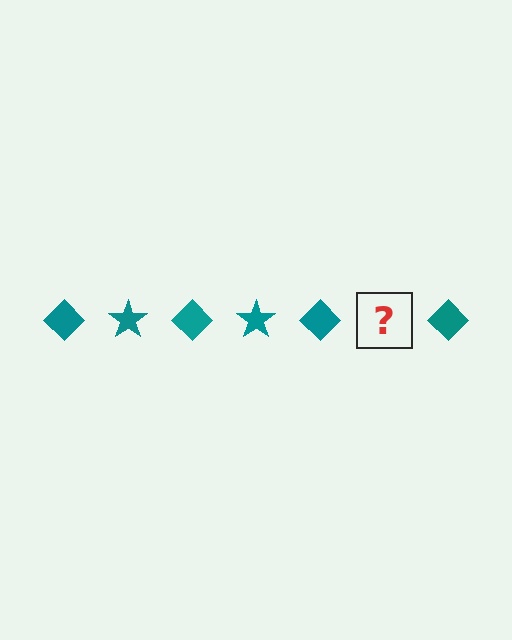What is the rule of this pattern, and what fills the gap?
The rule is that the pattern cycles through diamond, star shapes in teal. The gap should be filled with a teal star.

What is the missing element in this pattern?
The missing element is a teal star.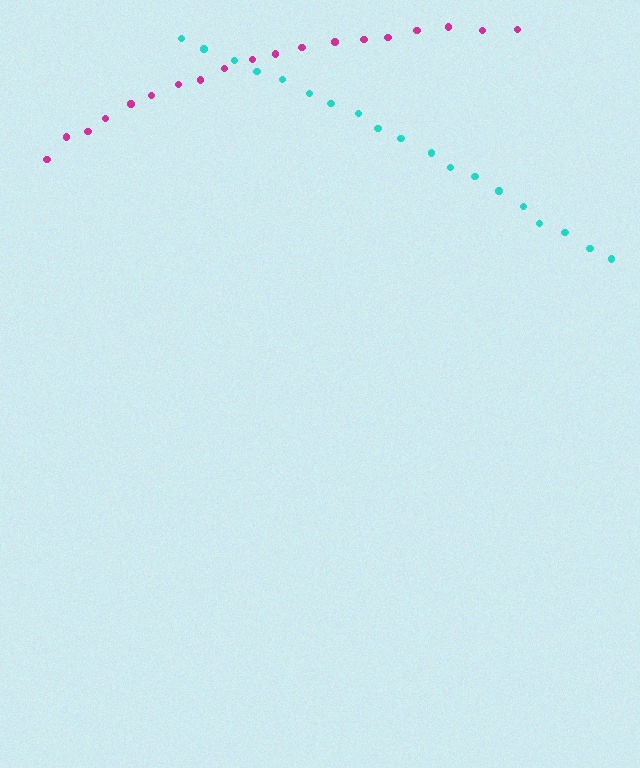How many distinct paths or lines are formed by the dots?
There are 2 distinct paths.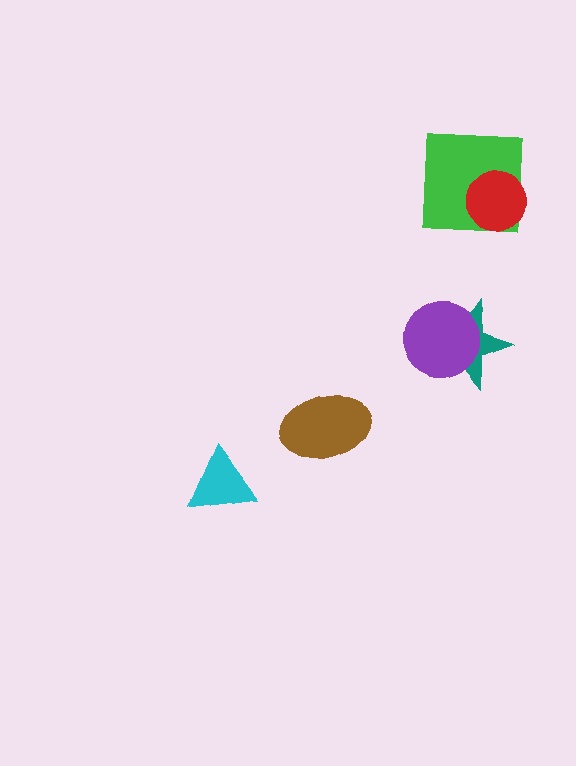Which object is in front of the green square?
The red circle is in front of the green square.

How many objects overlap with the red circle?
1 object overlaps with the red circle.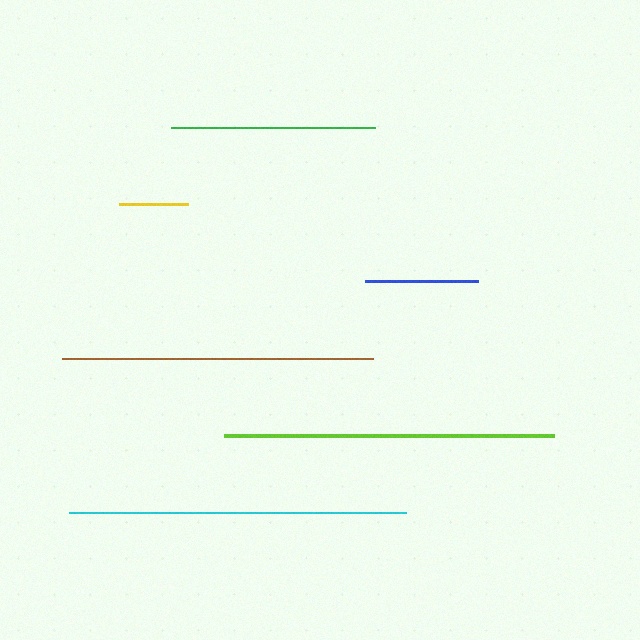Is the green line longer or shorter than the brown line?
The brown line is longer than the green line.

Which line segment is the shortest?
The yellow line is the shortest at approximately 69 pixels.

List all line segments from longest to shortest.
From longest to shortest: cyan, lime, brown, green, blue, yellow.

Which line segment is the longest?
The cyan line is the longest at approximately 337 pixels.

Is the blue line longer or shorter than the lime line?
The lime line is longer than the blue line.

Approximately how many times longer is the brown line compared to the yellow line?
The brown line is approximately 4.5 times the length of the yellow line.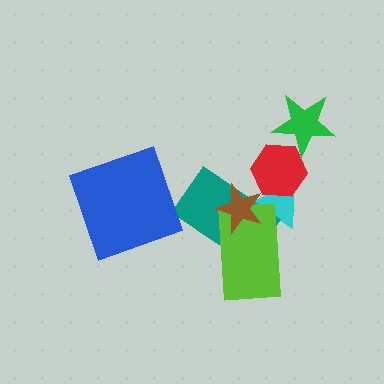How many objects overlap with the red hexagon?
2 objects overlap with the red hexagon.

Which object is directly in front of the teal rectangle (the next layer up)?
The lime rectangle is directly in front of the teal rectangle.